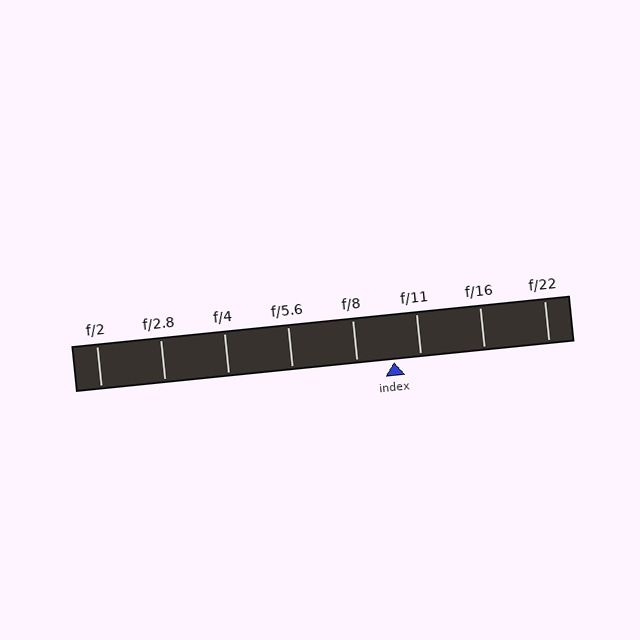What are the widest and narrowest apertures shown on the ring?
The widest aperture shown is f/2 and the narrowest is f/22.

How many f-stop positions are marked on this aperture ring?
There are 8 f-stop positions marked.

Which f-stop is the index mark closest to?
The index mark is closest to f/11.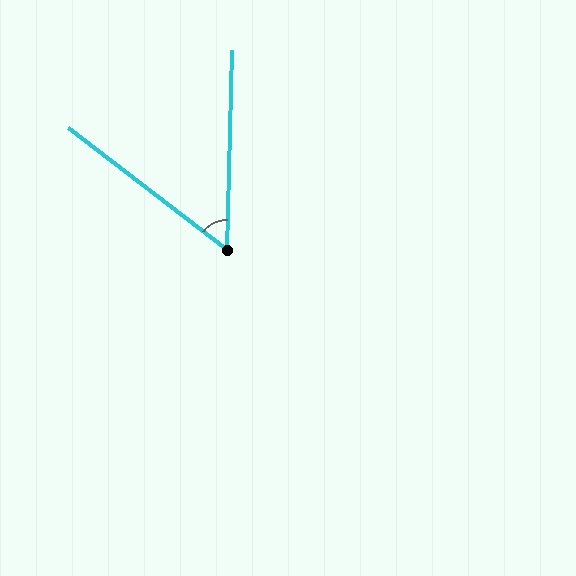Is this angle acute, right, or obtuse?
It is acute.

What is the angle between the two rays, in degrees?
Approximately 54 degrees.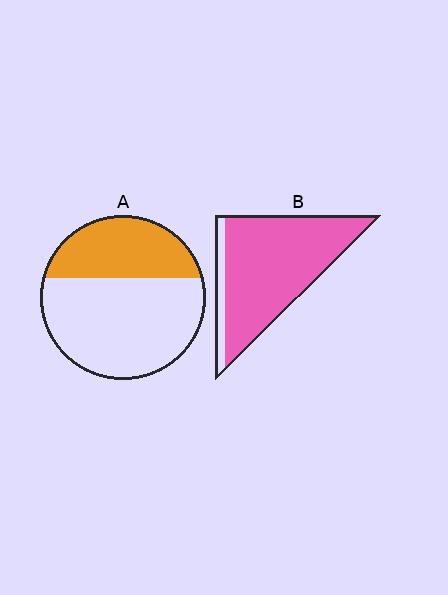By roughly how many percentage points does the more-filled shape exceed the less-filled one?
By roughly 55 percentage points (B over A).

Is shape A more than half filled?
No.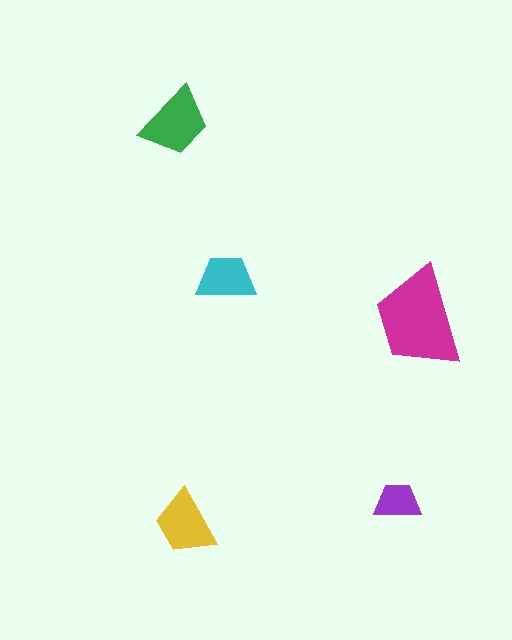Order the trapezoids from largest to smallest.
the magenta one, the green one, the yellow one, the cyan one, the purple one.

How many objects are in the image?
There are 5 objects in the image.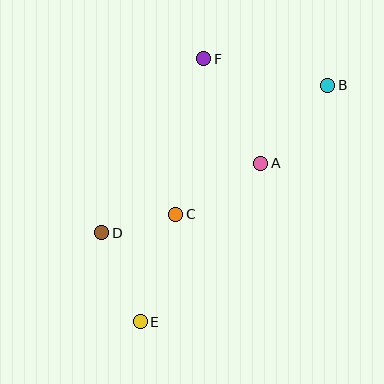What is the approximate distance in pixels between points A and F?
The distance between A and F is approximately 119 pixels.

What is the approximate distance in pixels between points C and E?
The distance between C and E is approximately 113 pixels.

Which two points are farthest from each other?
Points B and E are farthest from each other.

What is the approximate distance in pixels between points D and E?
The distance between D and E is approximately 97 pixels.